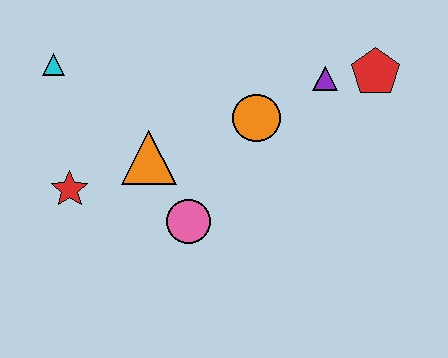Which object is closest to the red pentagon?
The purple triangle is closest to the red pentagon.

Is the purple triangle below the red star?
No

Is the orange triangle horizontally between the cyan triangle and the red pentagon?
Yes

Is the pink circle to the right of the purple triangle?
No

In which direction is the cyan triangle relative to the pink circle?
The cyan triangle is above the pink circle.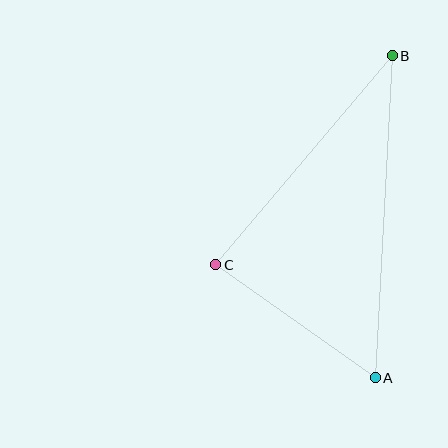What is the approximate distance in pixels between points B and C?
The distance between B and C is approximately 274 pixels.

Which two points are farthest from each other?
Points A and B are farthest from each other.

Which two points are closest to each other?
Points A and C are closest to each other.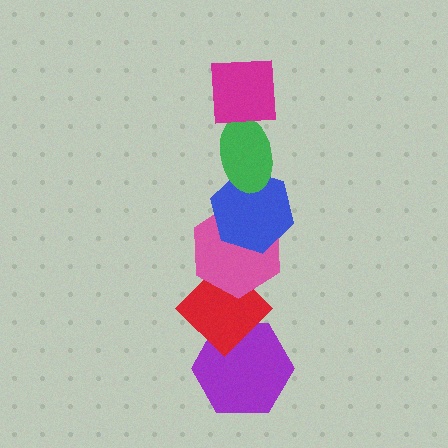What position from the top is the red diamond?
The red diamond is 5th from the top.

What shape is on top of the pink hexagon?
The blue hexagon is on top of the pink hexagon.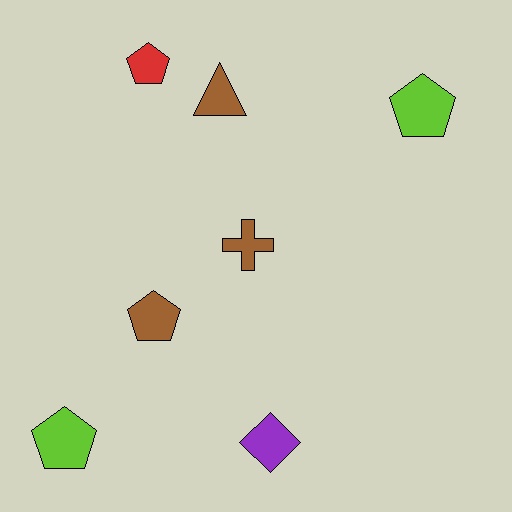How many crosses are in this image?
There is 1 cross.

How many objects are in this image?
There are 7 objects.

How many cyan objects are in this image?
There are no cyan objects.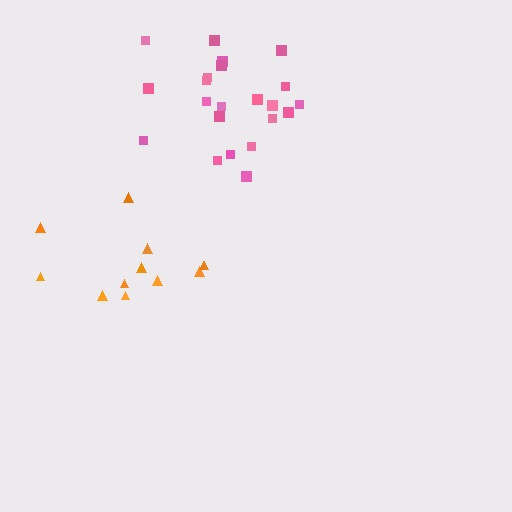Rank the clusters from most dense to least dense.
pink, orange.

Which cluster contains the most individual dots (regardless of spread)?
Pink (22).